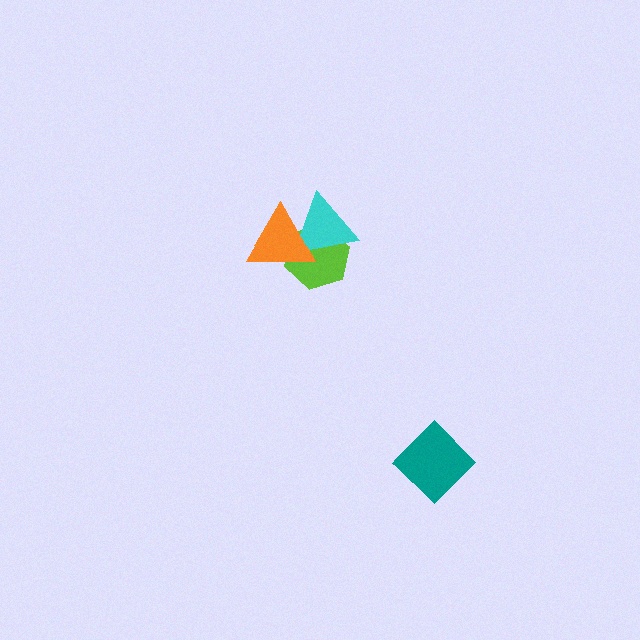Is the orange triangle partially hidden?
No, no other shape covers it.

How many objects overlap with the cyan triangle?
2 objects overlap with the cyan triangle.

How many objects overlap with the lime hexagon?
2 objects overlap with the lime hexagon.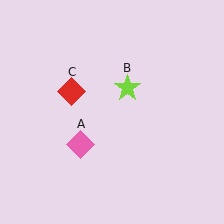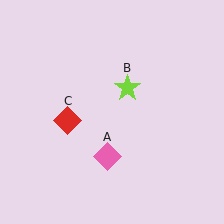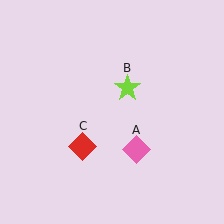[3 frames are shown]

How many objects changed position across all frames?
2 objects changed position: pink diamond (object A), red diamond (object C).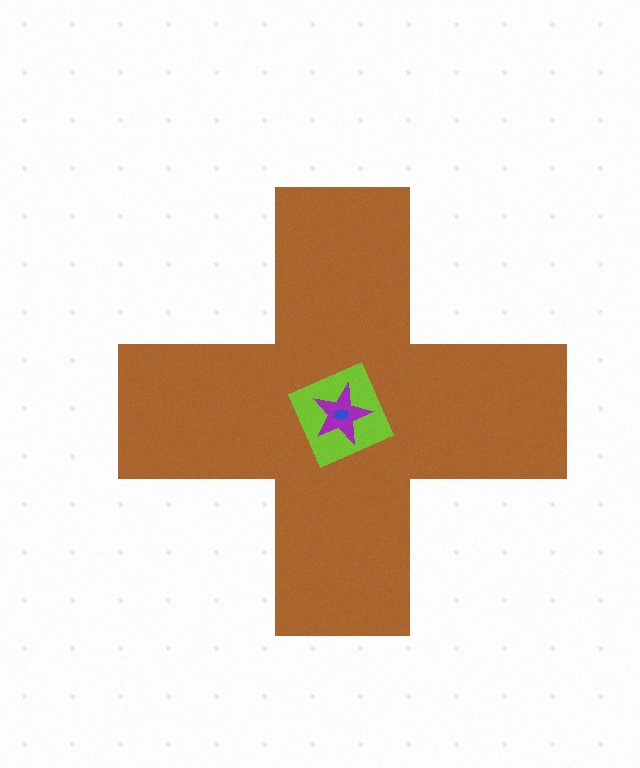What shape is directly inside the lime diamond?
The purple star.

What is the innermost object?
The blue ellipse.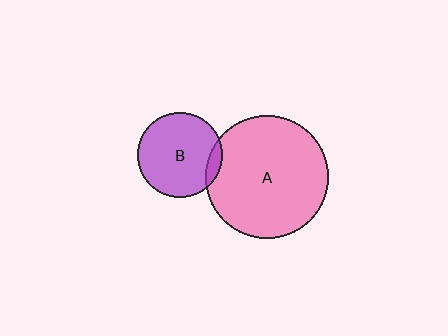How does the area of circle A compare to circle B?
Approximately 2.1 times.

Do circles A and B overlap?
Yes.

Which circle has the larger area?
Circle A (pink).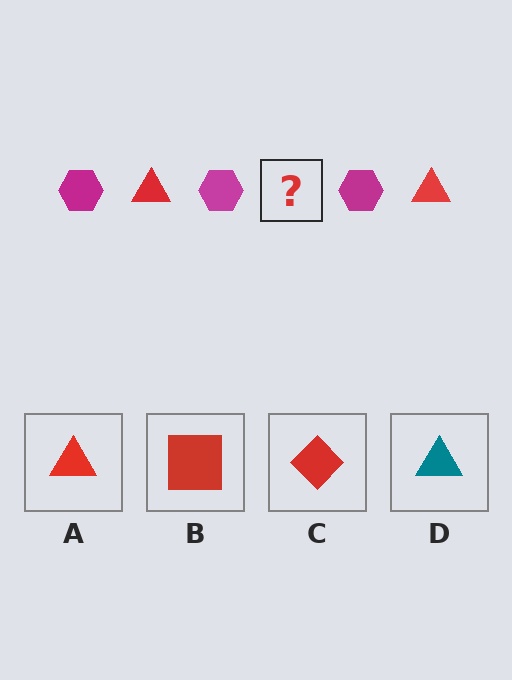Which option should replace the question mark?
Option A.